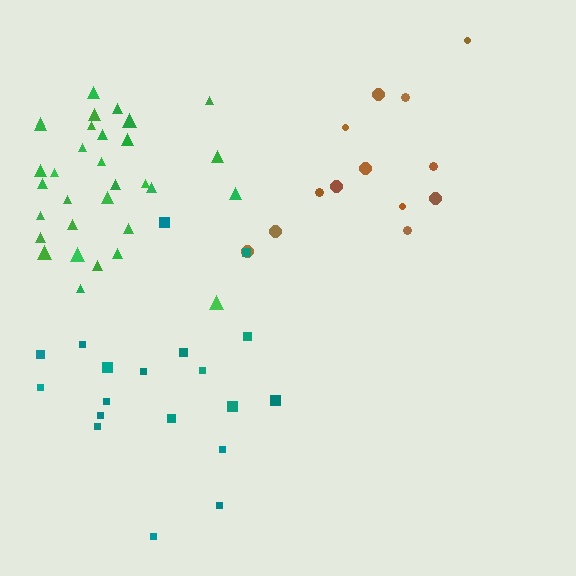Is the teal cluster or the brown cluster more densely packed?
Teal.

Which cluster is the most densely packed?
Green.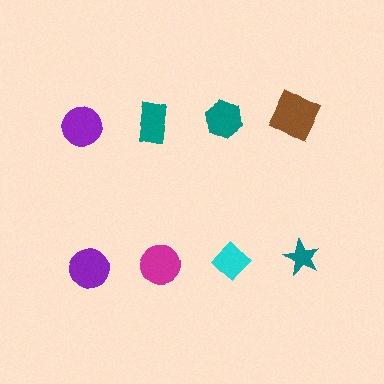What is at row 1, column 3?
A teal hexagon.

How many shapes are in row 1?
4 shapes.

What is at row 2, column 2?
A magenta circle.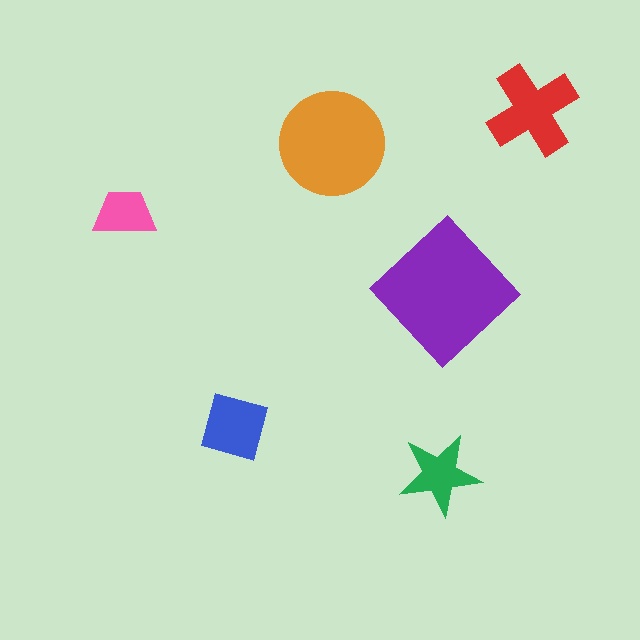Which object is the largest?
The purple diamond.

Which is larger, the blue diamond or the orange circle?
The orange circle.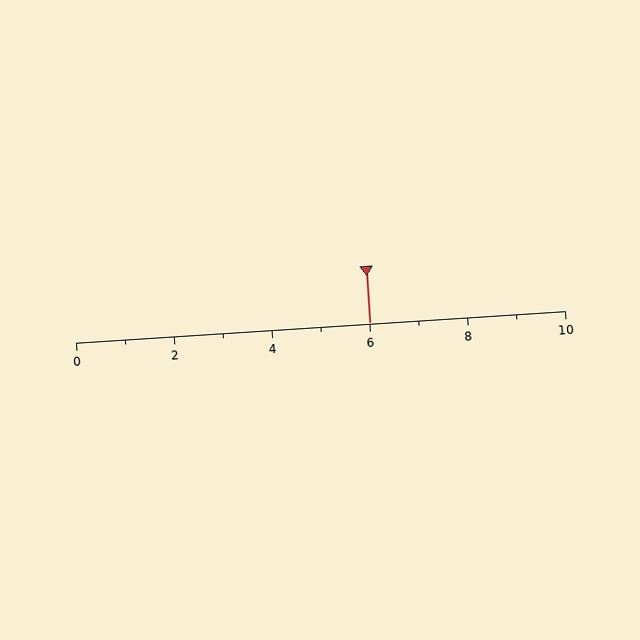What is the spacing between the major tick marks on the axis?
The major ticks are spaced 2 apart.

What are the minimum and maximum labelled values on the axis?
The axis runs from 0 to 10.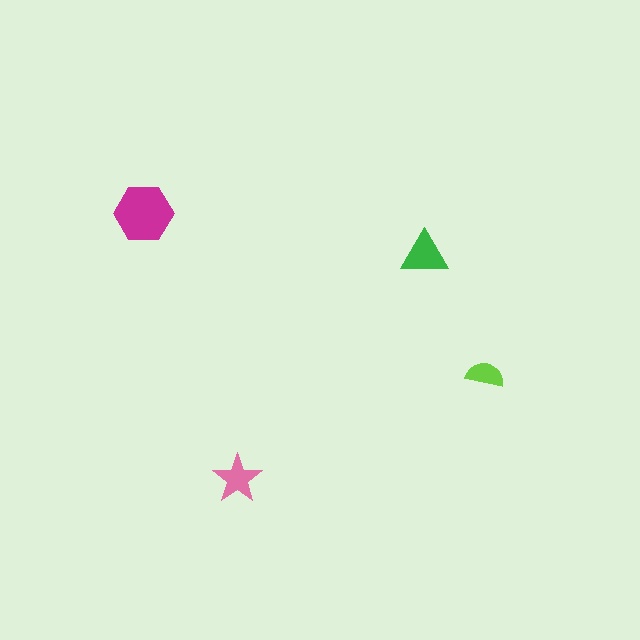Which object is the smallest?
The lime semicircle.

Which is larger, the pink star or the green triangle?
The green triangle.